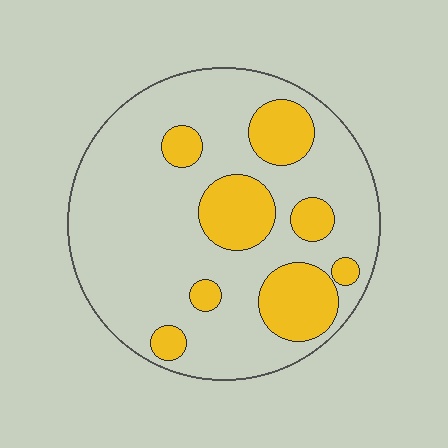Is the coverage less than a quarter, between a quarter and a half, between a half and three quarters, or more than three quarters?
Less than a quarter.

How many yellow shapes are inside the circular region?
8.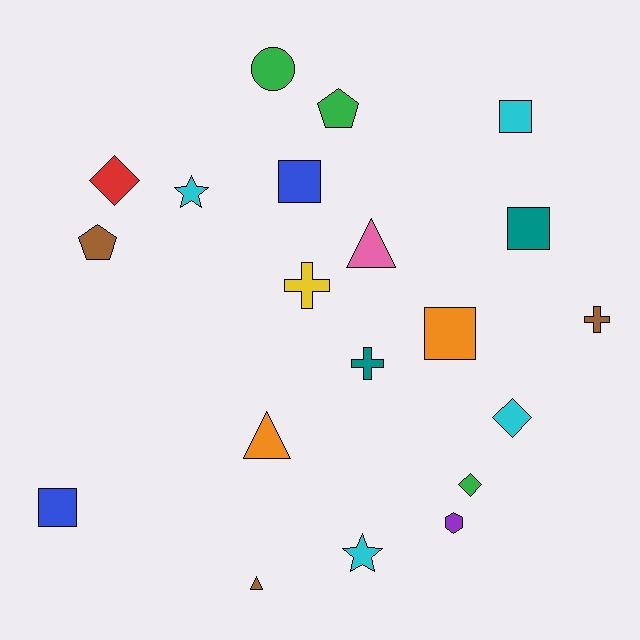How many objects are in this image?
There are 20 objects.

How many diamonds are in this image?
There are 3 diamonds.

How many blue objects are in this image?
There are 2 blue objects.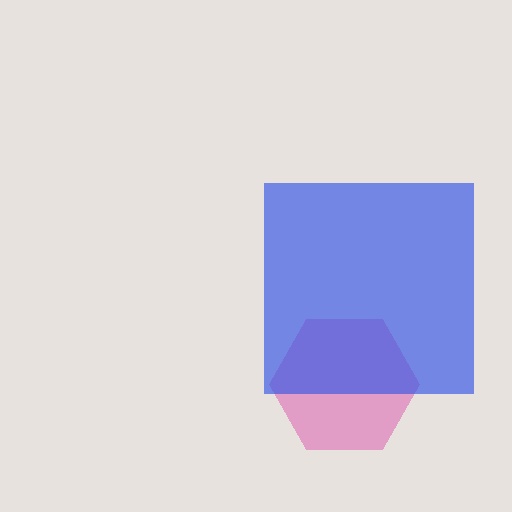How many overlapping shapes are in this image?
There are 2 overlapping shapes in the image.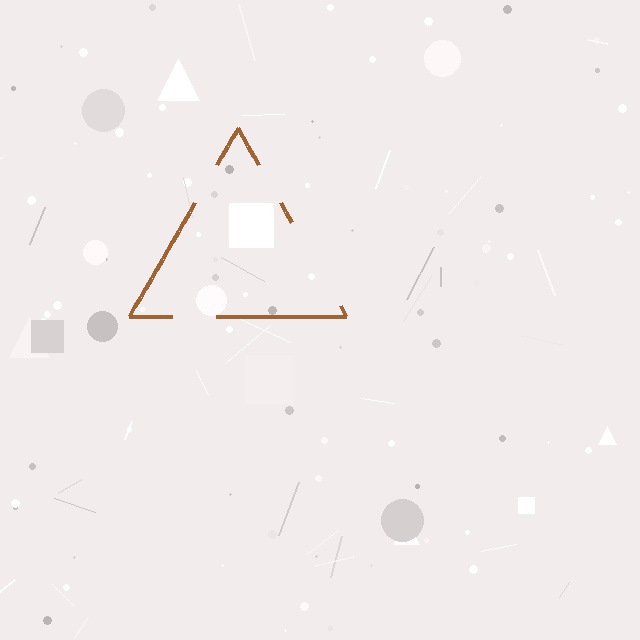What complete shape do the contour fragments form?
The contour fragments form a triangle.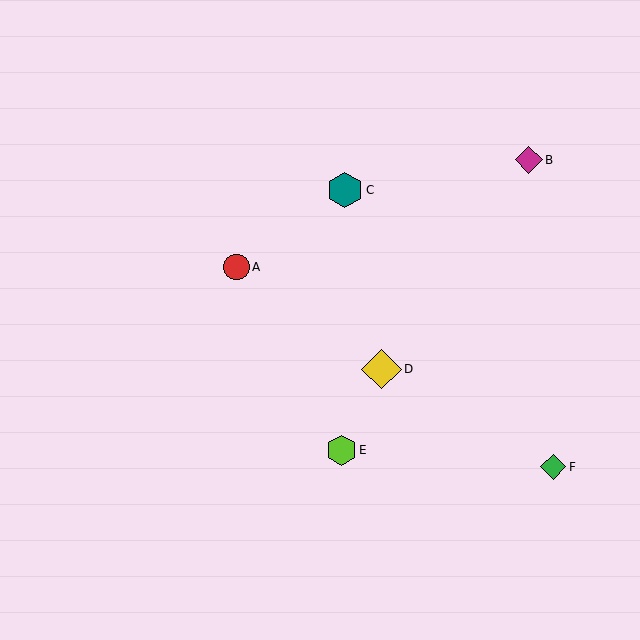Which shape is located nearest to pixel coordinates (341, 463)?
The lime hexagon (labeled E) at (341, 450) is nearest to that location.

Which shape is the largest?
The yellow diamond (labeled D) is the largest.